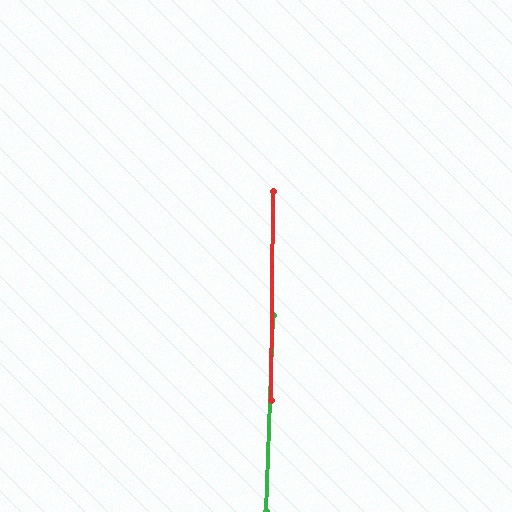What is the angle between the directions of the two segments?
Approximately 2 degrees.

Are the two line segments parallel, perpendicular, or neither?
Parallel — their directions differ by only 1.5°.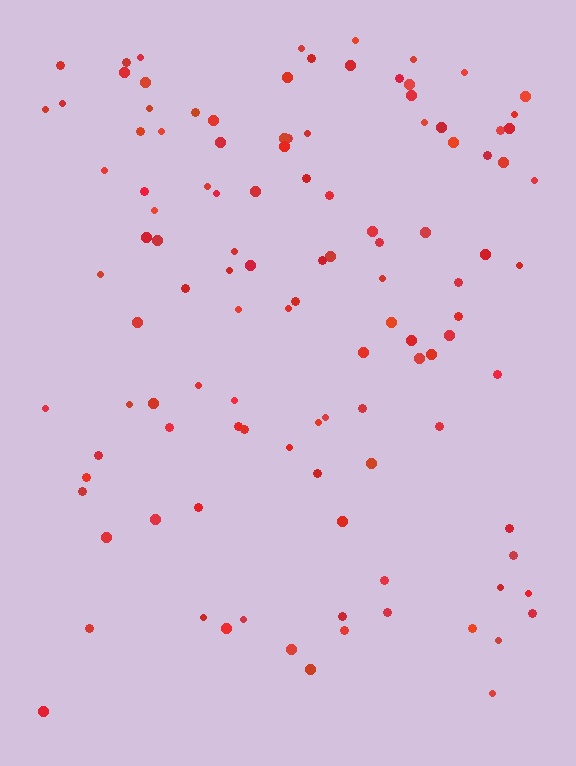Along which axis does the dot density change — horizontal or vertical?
Vertical.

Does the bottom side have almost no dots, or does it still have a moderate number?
Still a moderate number, just noticeably fewer than the top.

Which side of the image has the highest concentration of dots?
The top.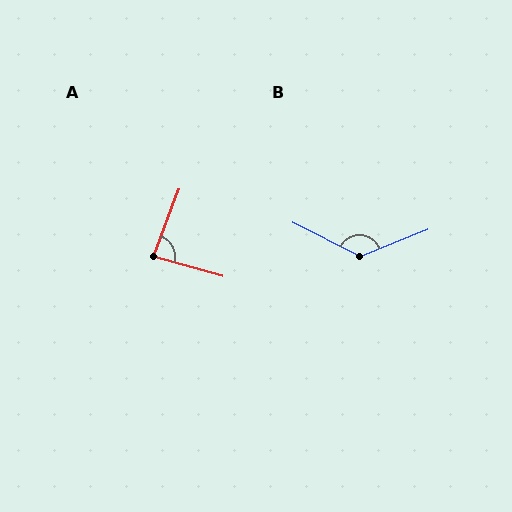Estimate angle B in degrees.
Approximately 131 degrees.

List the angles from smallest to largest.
A (85°), B (131°).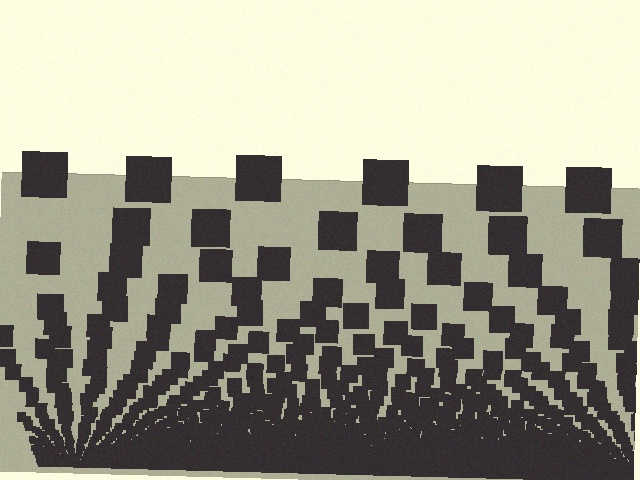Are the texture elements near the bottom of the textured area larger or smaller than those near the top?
Smaller. The gradient is inverted — elements near the bottom are smaller and denser.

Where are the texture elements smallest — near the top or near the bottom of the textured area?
Near the bottom.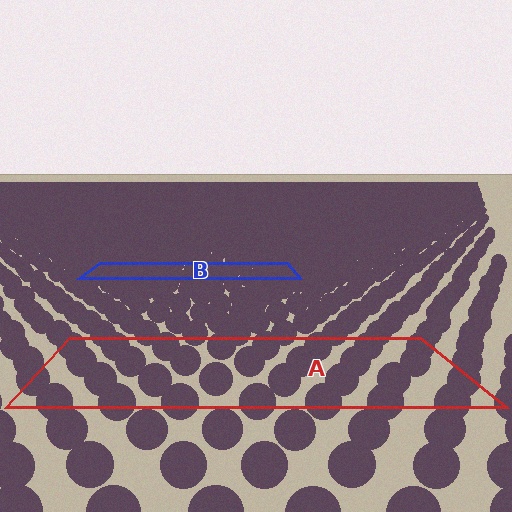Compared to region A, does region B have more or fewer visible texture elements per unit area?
Region B has more texture elements per unit area — they are packed more densely because it is farther away.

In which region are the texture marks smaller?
The texture marks are smaller in region B, because it is farther away.